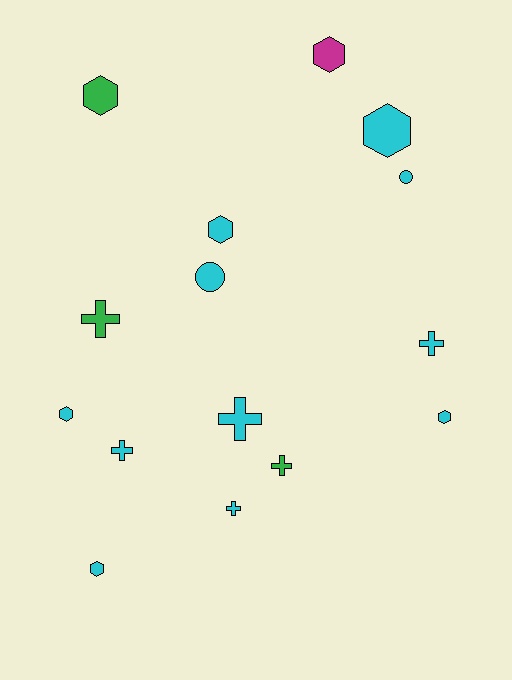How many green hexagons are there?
There is 1 green hexagon.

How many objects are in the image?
There are 15 objects.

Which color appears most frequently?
Cyan, with 11 objects.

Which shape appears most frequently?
Hexagon, with 7 objects.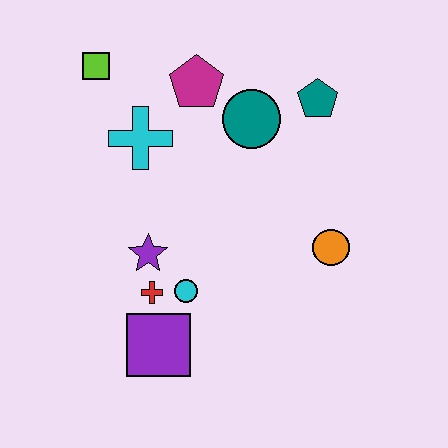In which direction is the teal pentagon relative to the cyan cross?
The teal pentagon is to the right of the cyan cross.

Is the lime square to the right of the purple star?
No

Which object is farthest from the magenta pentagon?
The purple square is farthest from the magenta pentagon.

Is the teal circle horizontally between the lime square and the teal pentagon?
Yes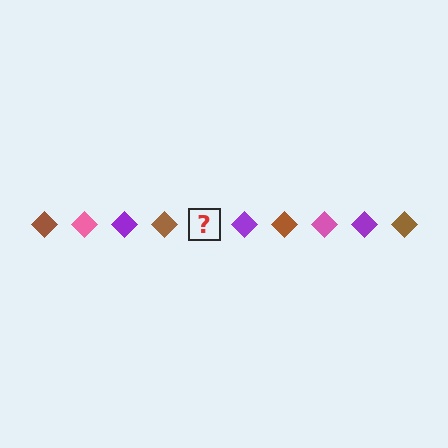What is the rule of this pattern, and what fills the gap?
The rule is that the pattern cycles through brown, pink, purple diamonds. The gap should be filled with a pink diamond.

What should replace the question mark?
The question mark should be replaced with a pink diamond.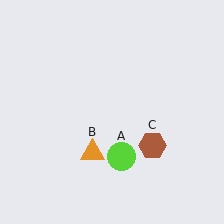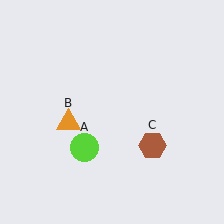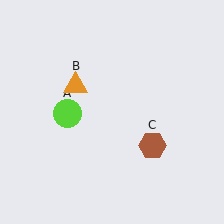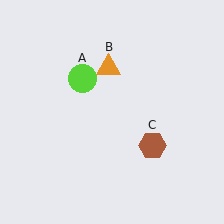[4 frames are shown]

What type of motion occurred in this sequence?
The lime circle (object A), orange triangle (object B) rotated clockwise around the center of the scene.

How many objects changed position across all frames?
2 objects changed position: lime circle (object A), orange triangle (object B).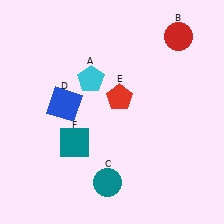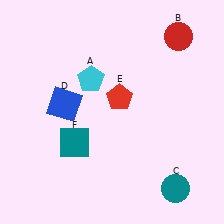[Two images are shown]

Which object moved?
The teal circle (C) moved right.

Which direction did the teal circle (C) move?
The teal circle (C) moved right.